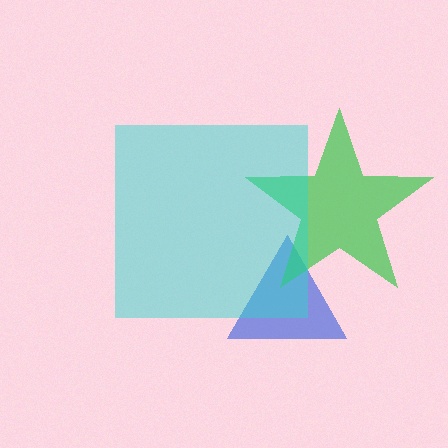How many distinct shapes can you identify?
There are 3 distinct shapes: a blue triangle, a green star, a cyan square.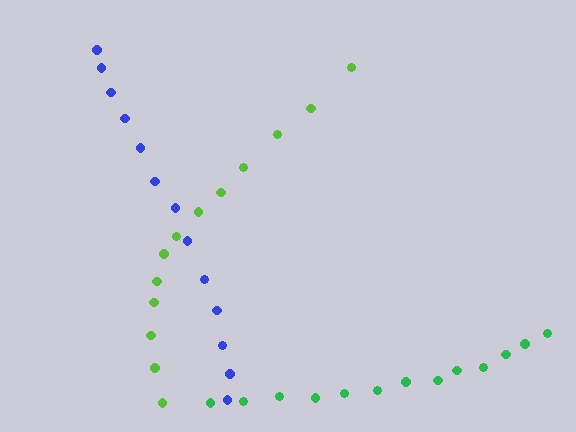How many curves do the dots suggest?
There are 3 distinct paths.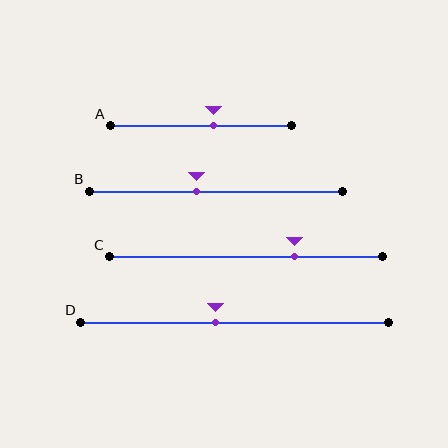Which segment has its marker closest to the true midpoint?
Segment D has its marker closest to the true midpoint.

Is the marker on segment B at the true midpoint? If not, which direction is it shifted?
No, the marker on segment B is shifted to the left by about 8% of the segment length.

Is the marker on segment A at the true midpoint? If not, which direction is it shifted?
No, the marker on segment A is shifted to the right by about 7% of the segment length.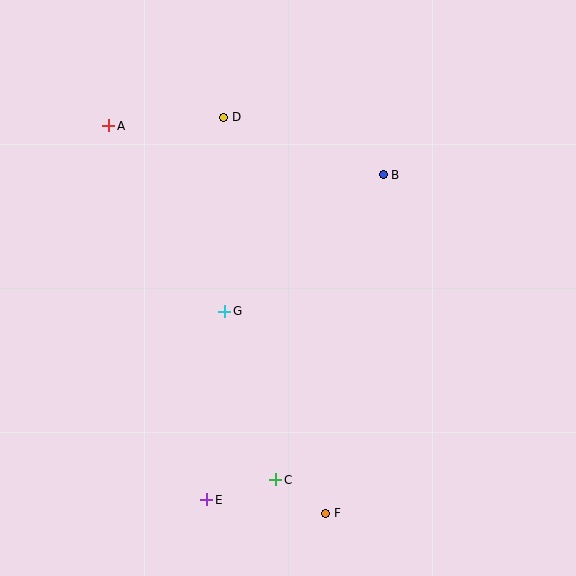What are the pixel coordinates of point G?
Point G is at (225, 311).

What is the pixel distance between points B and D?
The distance between B and D is 169 pixels.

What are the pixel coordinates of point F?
Point F is at (326, 513).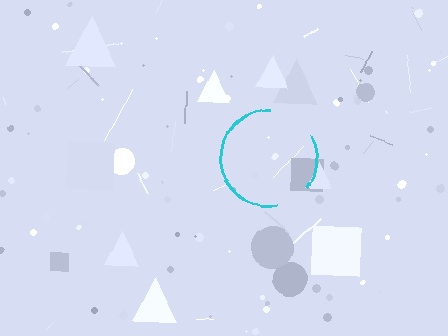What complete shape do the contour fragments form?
The contour fragments form a circle.